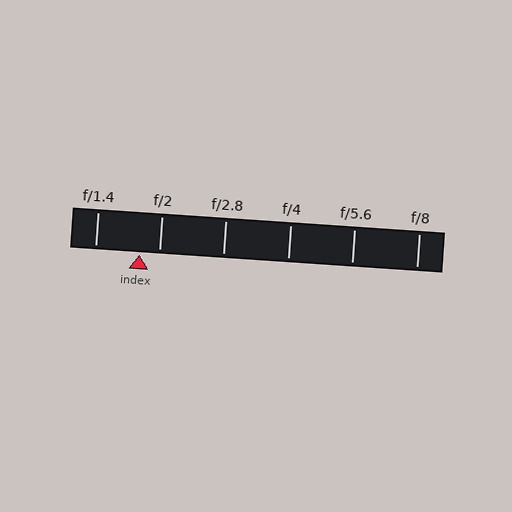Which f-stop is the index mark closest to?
The index mark is closest to f/2.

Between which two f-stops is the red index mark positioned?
The index mark is between f/1.4 and f/2.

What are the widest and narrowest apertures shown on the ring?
The widest aperture shown is f/1.4 and the narrowest is f/8.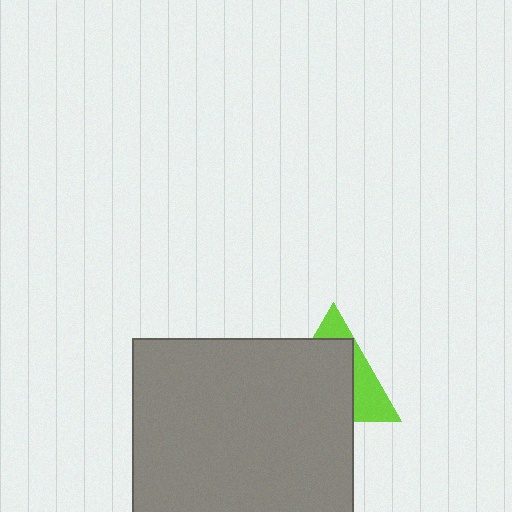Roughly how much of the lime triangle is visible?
A small part of it is visible (roughly 34%).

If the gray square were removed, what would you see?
You would see the complete lime triangle.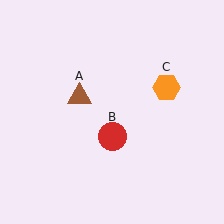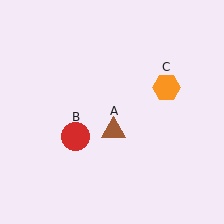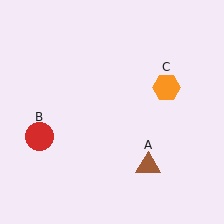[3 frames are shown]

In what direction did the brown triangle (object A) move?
The brown triangle (object A) moved down and to the right.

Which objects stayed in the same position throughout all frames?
Orange hexagon (object C) remained stationary.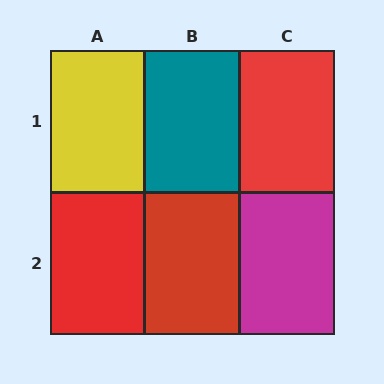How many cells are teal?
1 cell is teal.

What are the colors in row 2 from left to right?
Red, red, magenta.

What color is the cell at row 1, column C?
Red.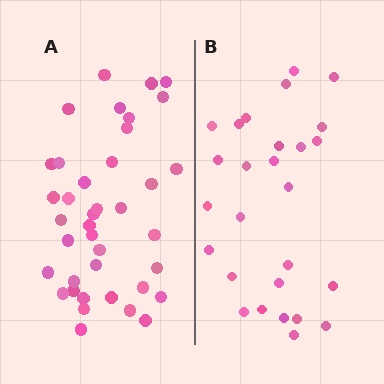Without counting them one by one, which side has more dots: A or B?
Region A (the left region) has more dots.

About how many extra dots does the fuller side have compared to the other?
Region A has roughly 12 or so more dots than region B.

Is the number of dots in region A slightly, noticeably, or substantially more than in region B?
Region A has noticeably more, but not dramatically so. The ratio is roughly 1.4 to 1.